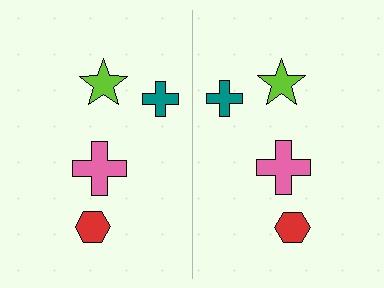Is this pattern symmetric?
Yes, this pattern has bilateral (reflection) symmetry.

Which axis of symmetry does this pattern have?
The pattern has a vertical axis of symmetry running through the center of the image.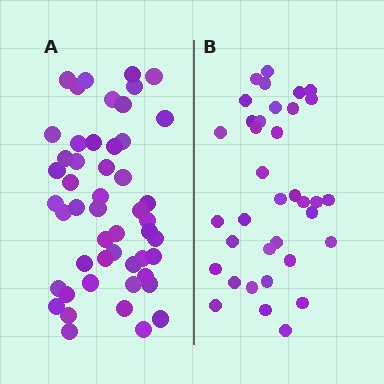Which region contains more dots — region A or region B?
Region A (the left region) has more dots.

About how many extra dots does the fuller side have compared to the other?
Region A has approximately 15 more dots than region B.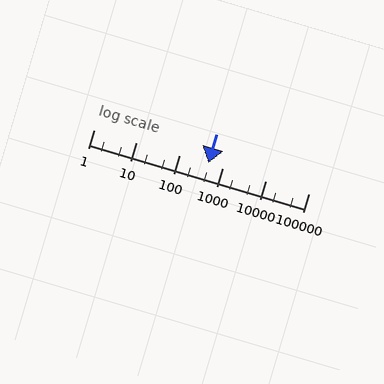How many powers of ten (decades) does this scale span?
The scale spans 5 decades, from 1 to 100000.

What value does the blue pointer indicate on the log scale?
The pointer indicates approximately 460.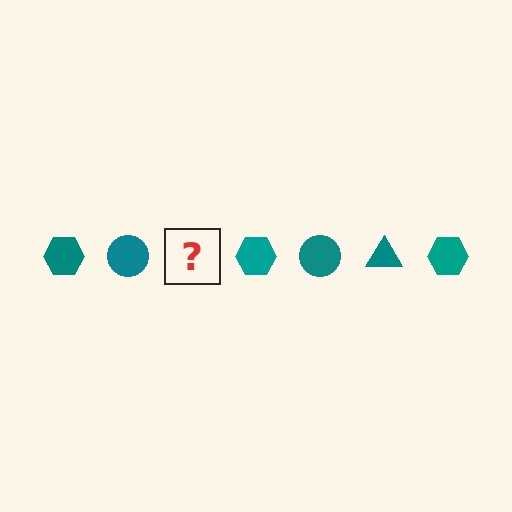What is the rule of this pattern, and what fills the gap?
The rule is that the pattern cycles through hexagon, circle, triangle shapes in teal. The gap should be filled with a teal triangle.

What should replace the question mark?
The question mark should be replaced with a teal triangle.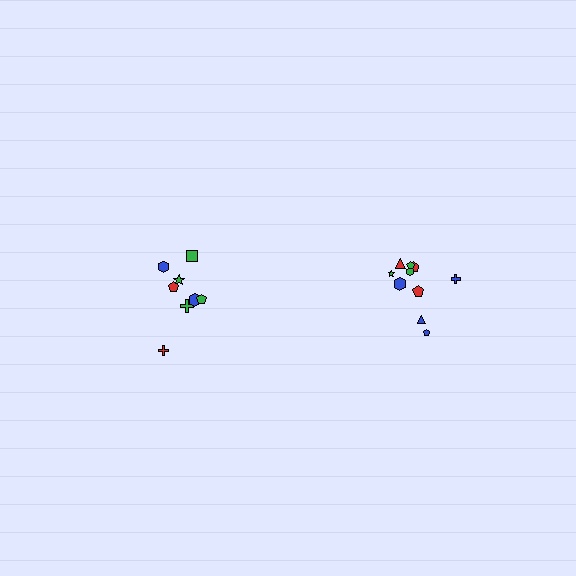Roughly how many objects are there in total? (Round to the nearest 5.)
Roughly 20 objects in total.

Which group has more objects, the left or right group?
The right group.